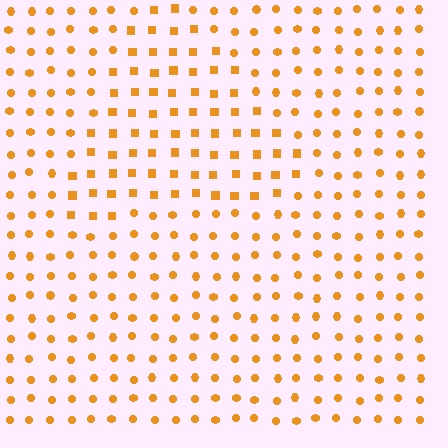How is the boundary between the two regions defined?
The boundary is defined by a change in element shape: squares inside vs. circles outside. All elements share the same color and spacing.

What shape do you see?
I see a triangle.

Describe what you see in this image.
The image is filled with small orange elements arranged in a uniform grid. A triangle-shaped region contains squares, while the surrounding area contains circles. The boundary is defined purely by the change in element shape.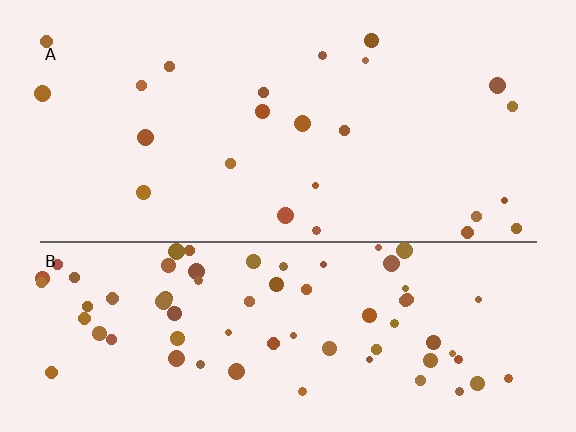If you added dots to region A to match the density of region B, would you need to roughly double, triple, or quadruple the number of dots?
Approximately triple.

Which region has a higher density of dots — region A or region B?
B (the bottom).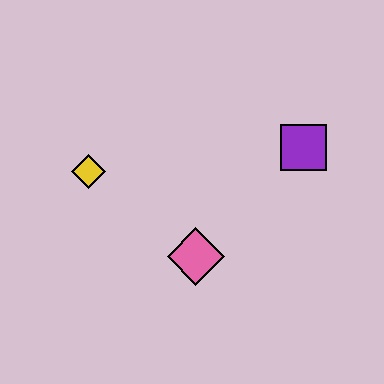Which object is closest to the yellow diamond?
The pink diamond is closest to the yellow diamond.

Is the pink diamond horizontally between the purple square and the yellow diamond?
Yes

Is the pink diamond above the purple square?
No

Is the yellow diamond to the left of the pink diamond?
Yes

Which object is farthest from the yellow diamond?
The purple square is farthest from the yellow diamond.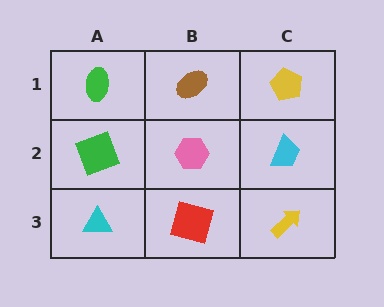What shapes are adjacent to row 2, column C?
A yellow pentagon (row 1, column C), a yellow arrow (row 3, column C), a pink hexagon (row 2, column B).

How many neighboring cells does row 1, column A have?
2.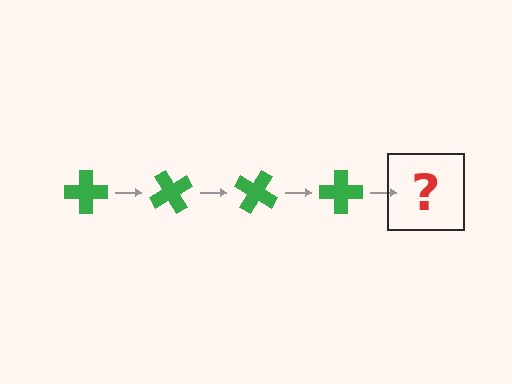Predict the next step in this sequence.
The next step is a green cross rotated 240 degrees.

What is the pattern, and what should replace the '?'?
The pattern is that the cross rotates 60 degrees each step. The '?' should be a green cross rotated 240 degrees.